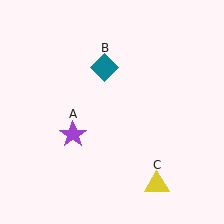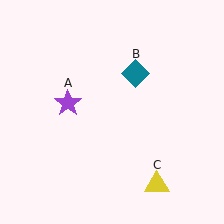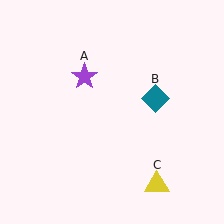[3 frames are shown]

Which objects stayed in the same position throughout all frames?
Yellow triangle (object C) remained stationary.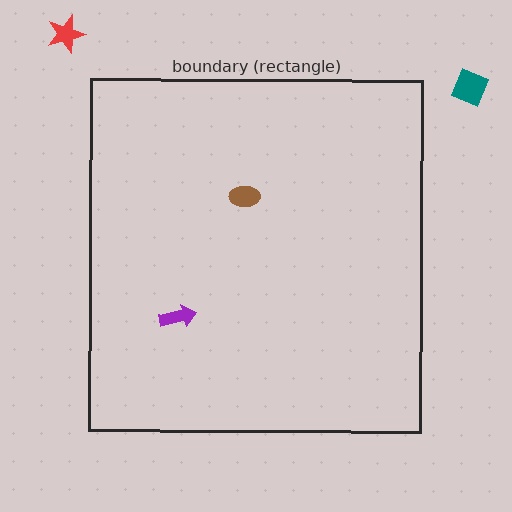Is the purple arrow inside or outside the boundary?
Inside.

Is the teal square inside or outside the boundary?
Outside.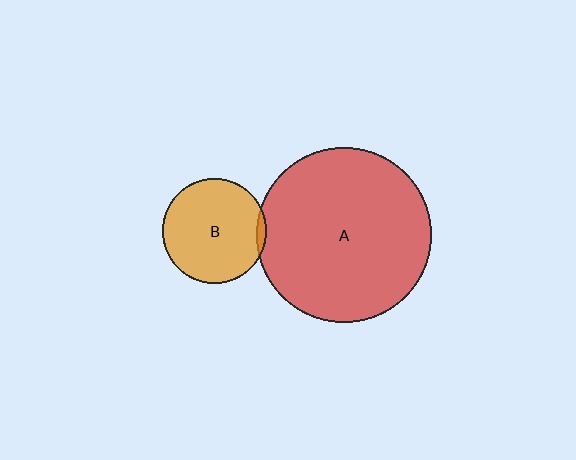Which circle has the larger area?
Circle A (red).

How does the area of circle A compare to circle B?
Approximately 2.8 times.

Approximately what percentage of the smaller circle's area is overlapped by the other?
Approximately 5%.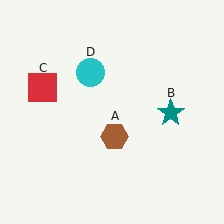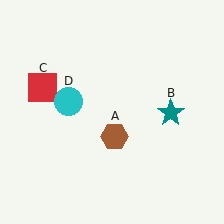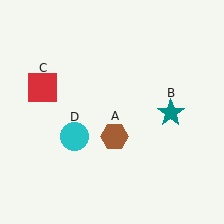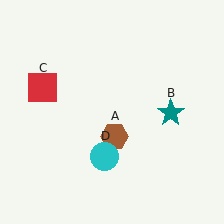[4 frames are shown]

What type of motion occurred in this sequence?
The cyan circle (object D) rotated counterclockwise around the center of the scene.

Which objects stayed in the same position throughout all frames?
Brown hexagon (object A) and teal star (object B) and red square (object C) remained stationary.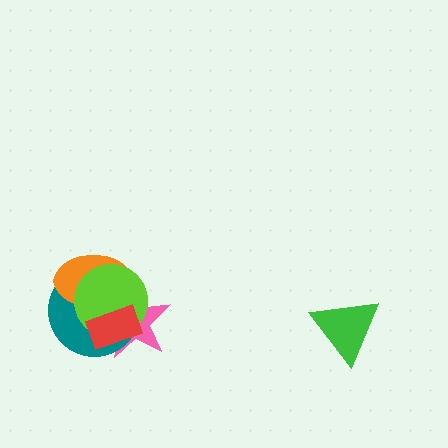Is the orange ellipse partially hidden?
Yes, it is partially covered by another shape.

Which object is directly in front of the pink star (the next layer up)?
The teal circle is directly in front of the pink star.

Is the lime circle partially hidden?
Yes, it is partially covered by another shape.